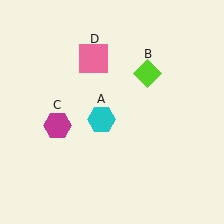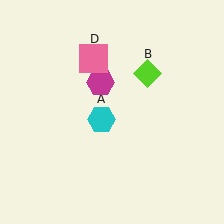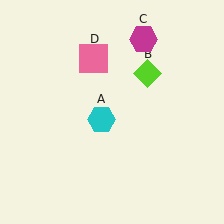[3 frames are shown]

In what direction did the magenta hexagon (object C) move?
The magenta hexagon (object C) moved up and to the right.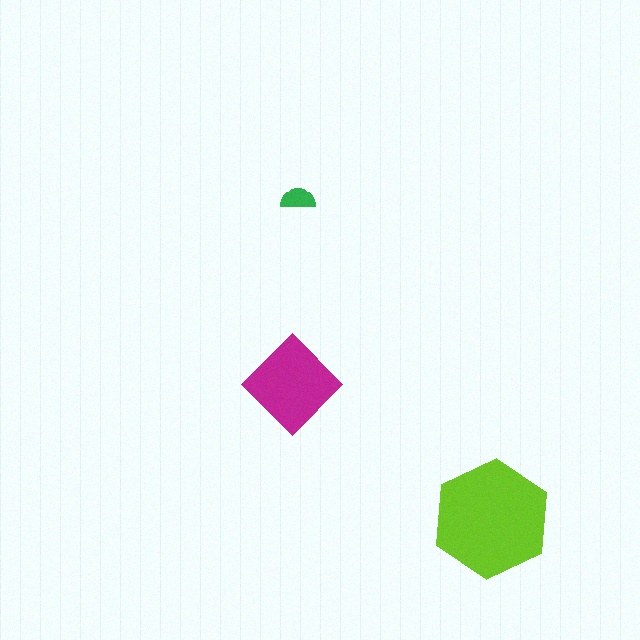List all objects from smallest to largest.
The green semicircle, the magenta diamond, the lime hexagon.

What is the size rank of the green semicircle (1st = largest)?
3rd.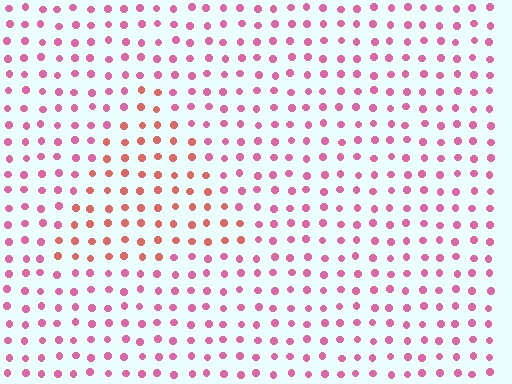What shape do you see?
I see a triangle.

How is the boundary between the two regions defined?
The boundary is defined purely by a slight shift in hue (about 33 degrees). Spacing, size, and orientation are identical on both sides.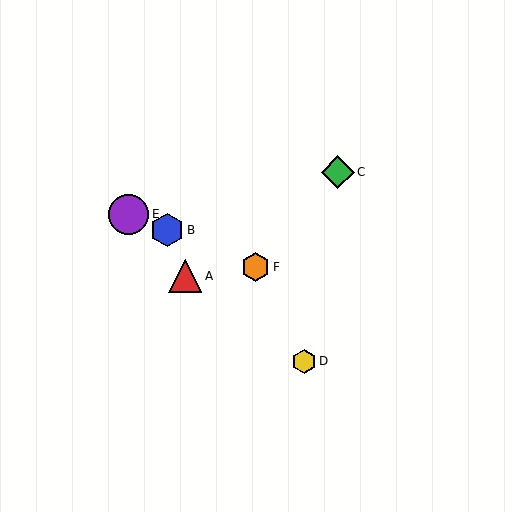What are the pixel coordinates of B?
Object B is at (167, 230).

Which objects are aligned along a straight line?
Objects B, E, F are aligned along a straight line.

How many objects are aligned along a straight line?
3 objects (B, E, F) are aligned along a straight line.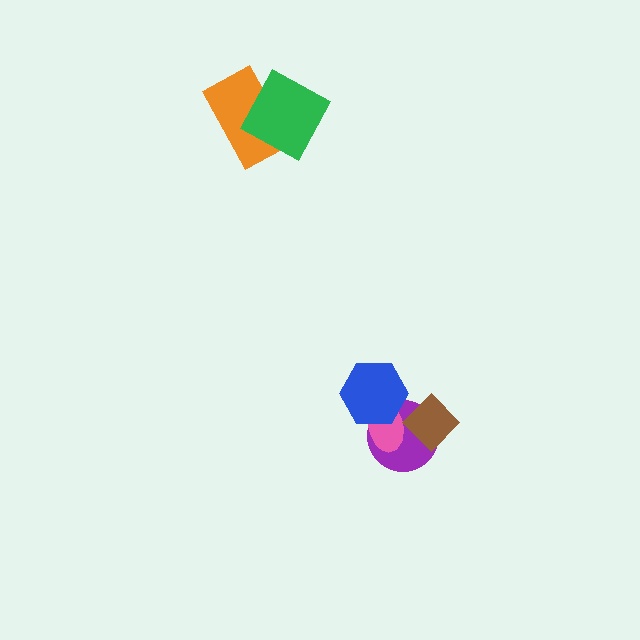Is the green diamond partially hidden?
No, no other shape covers it.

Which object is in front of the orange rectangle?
The green diamond is in front of the orange rectangle.